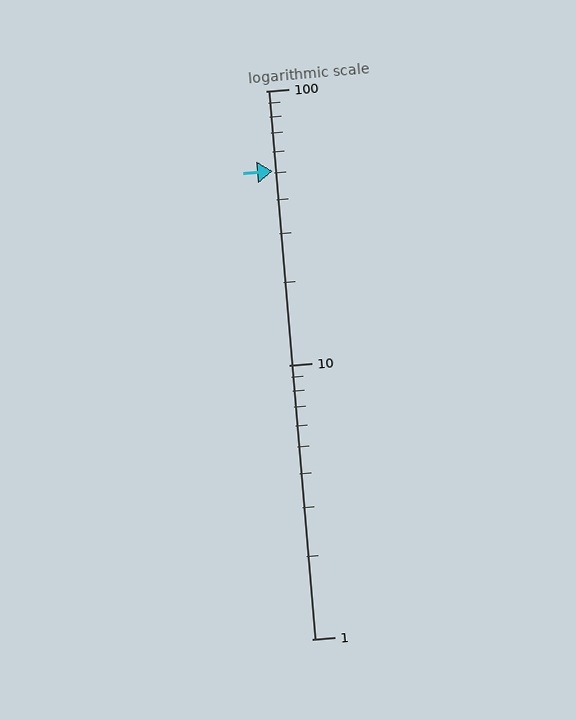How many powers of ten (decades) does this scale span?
The scale spans 2 decades, from 1 to 100.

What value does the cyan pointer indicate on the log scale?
The pointer indicates approximately 51.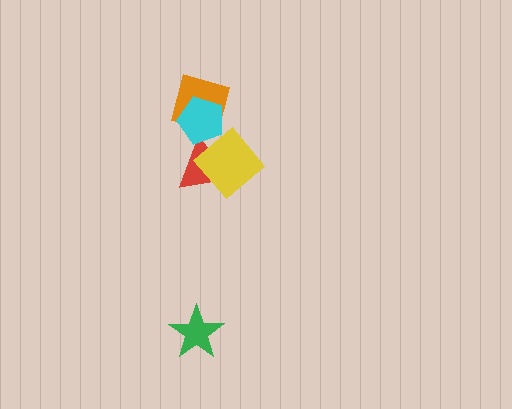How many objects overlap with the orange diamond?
1 object overlaps with the orange diamond.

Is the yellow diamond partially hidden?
No, no other shape covers it.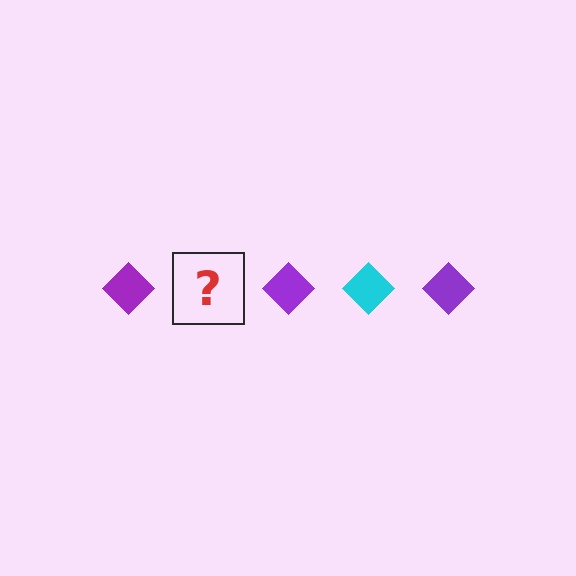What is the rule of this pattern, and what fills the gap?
The rule is that the pattern cycles through purple, cyan diamonds. The gap should be filled with a cyan diamond.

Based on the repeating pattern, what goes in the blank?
The blank should be a cyan diamond.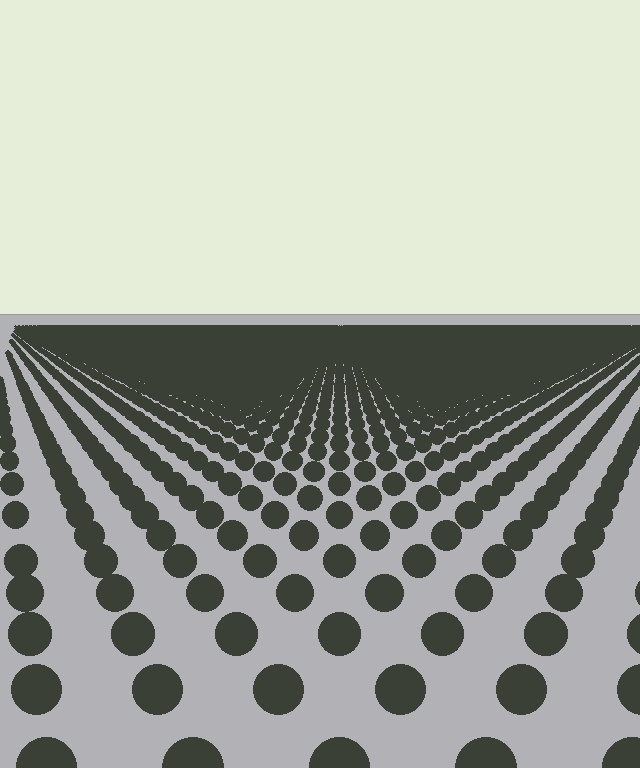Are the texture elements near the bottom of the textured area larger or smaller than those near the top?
Larger. Near the bottom, elements are closer to the viewer and appear at a bigger on-screen size.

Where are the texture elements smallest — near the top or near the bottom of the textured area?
Near the top.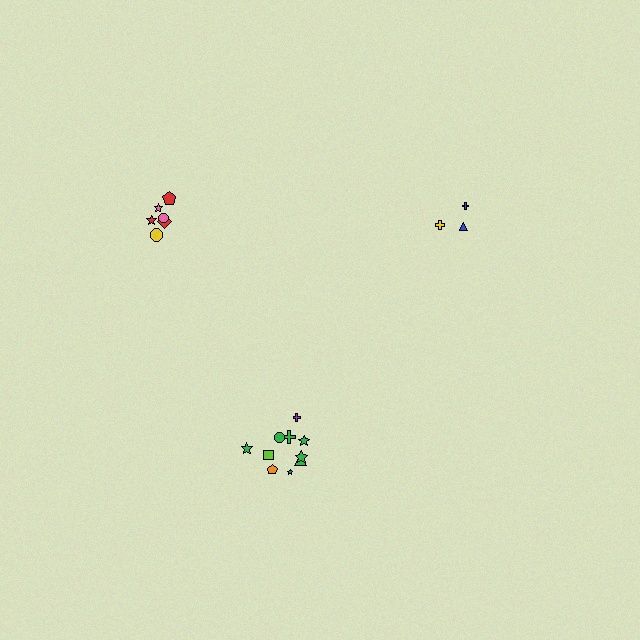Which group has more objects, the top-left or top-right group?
The top-left group.